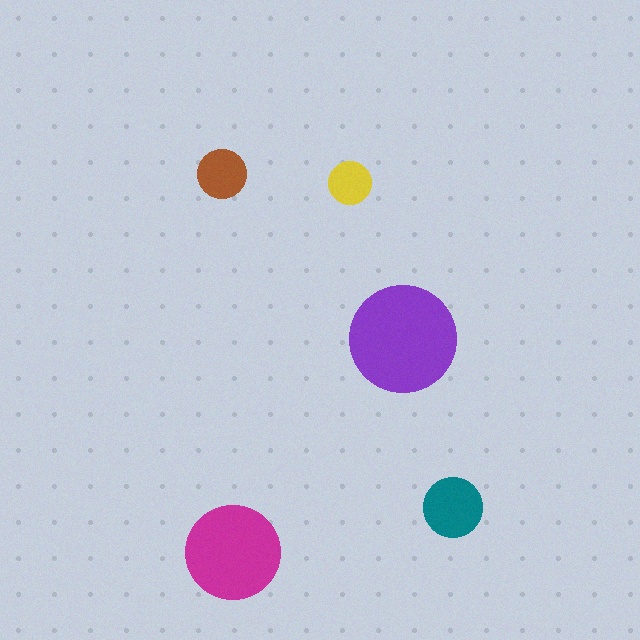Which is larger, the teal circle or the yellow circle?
The teal one.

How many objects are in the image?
There are 5 objects in the image.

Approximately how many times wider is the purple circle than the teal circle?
About 2 times wider.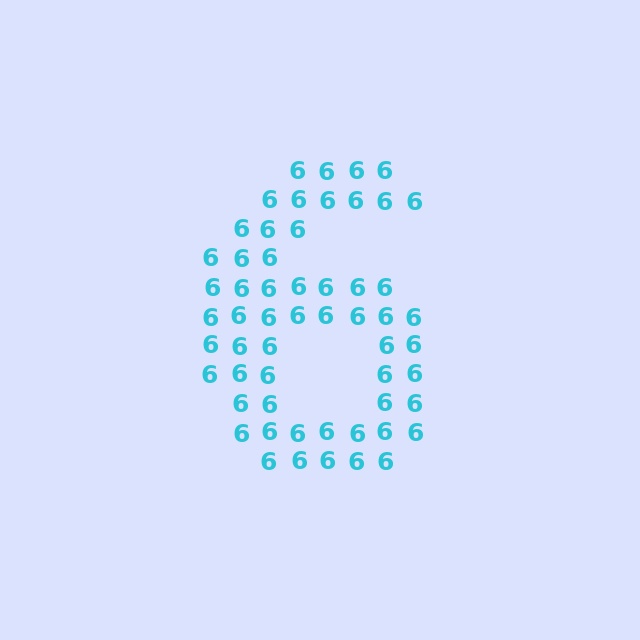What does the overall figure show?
The overall figure shows the digit 6.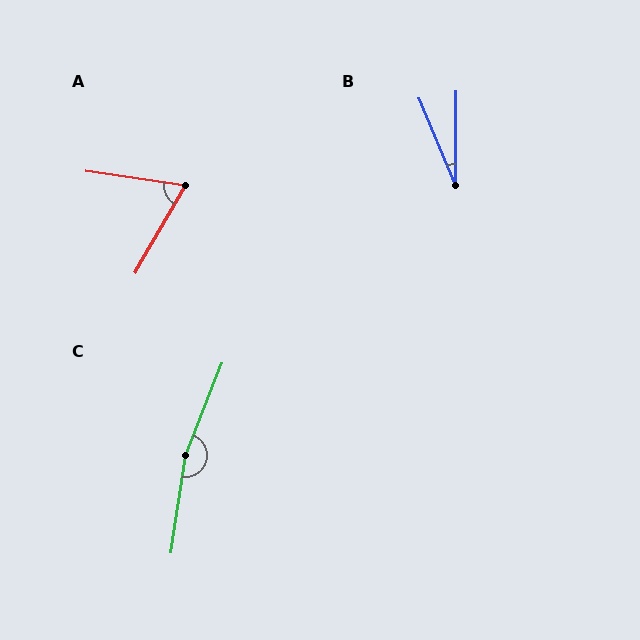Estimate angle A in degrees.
Approximately 68 degrees.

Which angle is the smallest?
B, at approximately 23 degrees.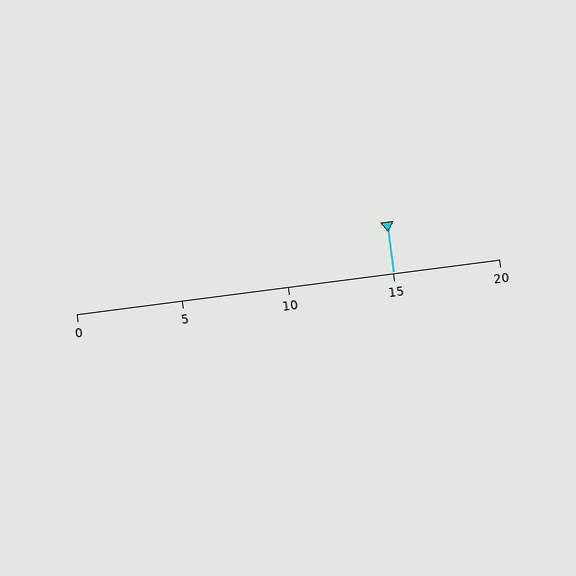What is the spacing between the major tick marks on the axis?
The major ticks are spaced 5 apart.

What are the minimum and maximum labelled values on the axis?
The axis runs from 0 to 20.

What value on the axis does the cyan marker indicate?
The marker indicates approximately 15.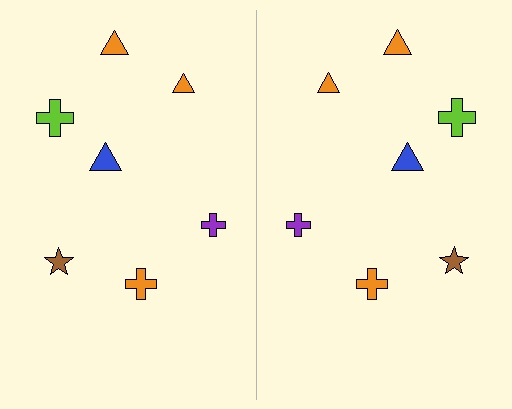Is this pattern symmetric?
Yes, this pattern has bilateral (reflection) symmetry.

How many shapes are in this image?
There are 14 shapes in this image.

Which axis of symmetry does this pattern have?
The pattern has a vertical axis of symmetry running through the center of the image.